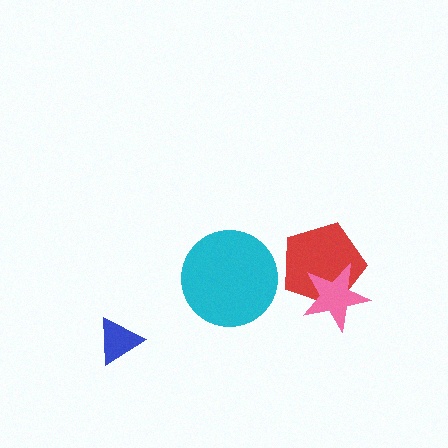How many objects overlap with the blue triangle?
0 objects overlap with the blue triangle.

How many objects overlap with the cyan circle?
0 objects overlap with the cyan circle.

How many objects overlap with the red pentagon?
1 object overlaps with the red pentagon.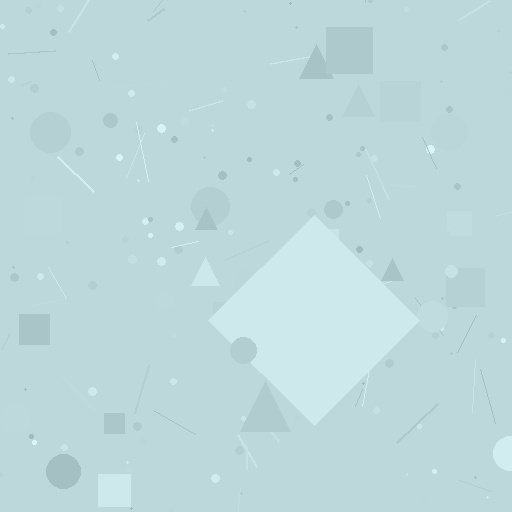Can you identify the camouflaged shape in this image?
The camouflaged shape is a diamond.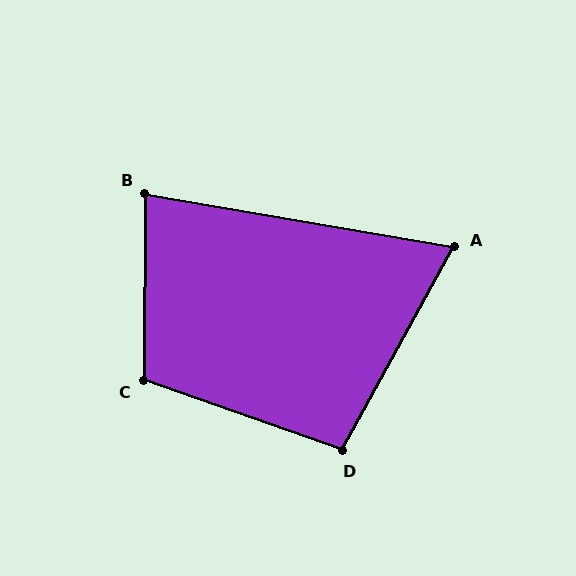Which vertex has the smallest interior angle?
A, at approximately 71 degrees.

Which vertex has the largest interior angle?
C, at approximately 109 degrees.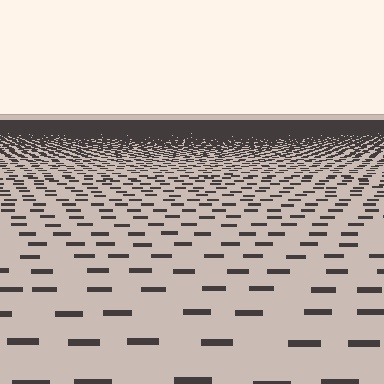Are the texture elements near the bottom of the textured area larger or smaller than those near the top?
Larger. Near the bottom, elements are closer to the viewer and appear at a bigger on-screen size.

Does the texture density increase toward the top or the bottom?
Density increases toward the top.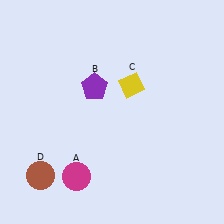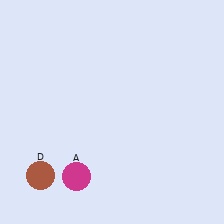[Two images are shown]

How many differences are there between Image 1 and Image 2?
There are 2 differences between the two images.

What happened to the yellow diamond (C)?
The yellow diamond (C) was removed in Image 2. It was in the top-right area of Image 1.